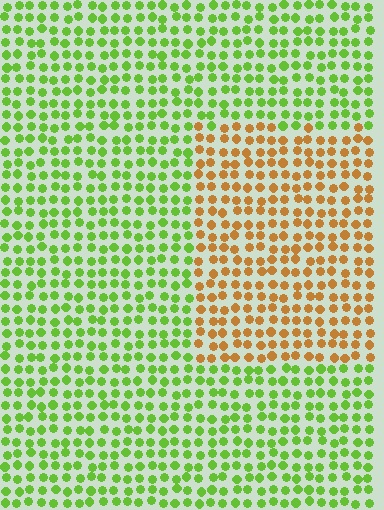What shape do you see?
I see a rectangle.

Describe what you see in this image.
The image is filled with small lime elements in a uniform arrangement. A rectangle-shaped region is visible where the elements are tinted to a slightly different hue, forming a subtle color boundary.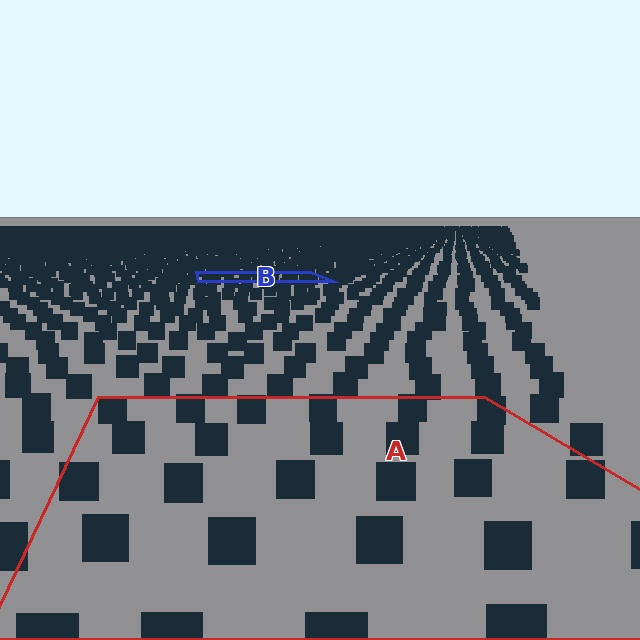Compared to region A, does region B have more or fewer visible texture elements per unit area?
Region B has more texture elements per unit area — they are packed more densely because it is farther away.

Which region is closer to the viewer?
Region A is closer. The texture elements there are larger and more spread out.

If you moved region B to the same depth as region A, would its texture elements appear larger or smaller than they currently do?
They would appear larger. At a closer depth, the same texture elements are projected at a bigger on-screen size.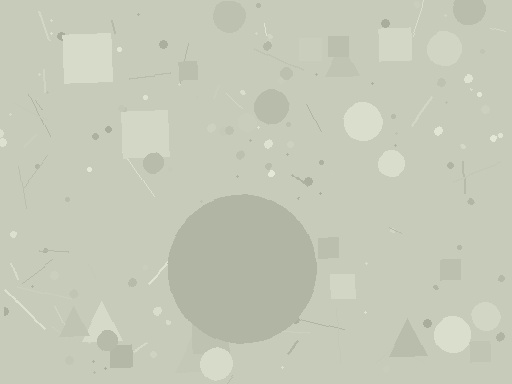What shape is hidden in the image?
A circle is hidden in the image.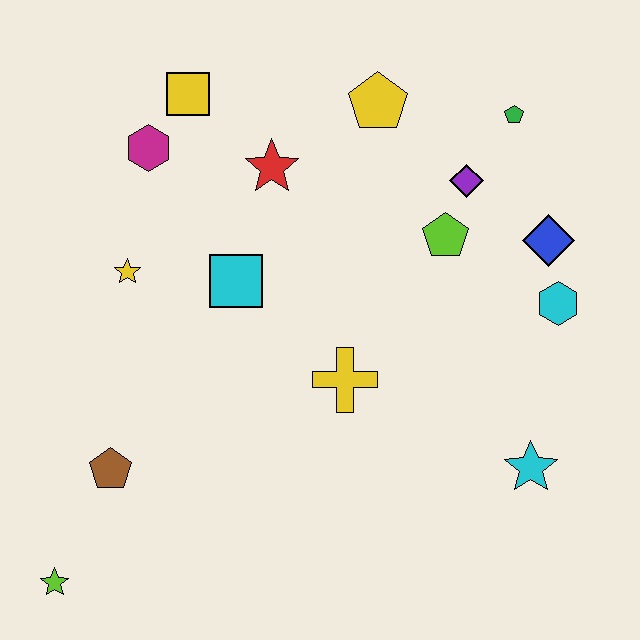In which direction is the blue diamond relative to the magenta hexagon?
The blue diamond is to the right of the magenta hexagon.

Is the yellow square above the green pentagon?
Yes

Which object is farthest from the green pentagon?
The lime star is farthest from the green pentagon.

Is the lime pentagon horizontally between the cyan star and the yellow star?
Yes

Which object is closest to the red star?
The yellow square is closest to the red star.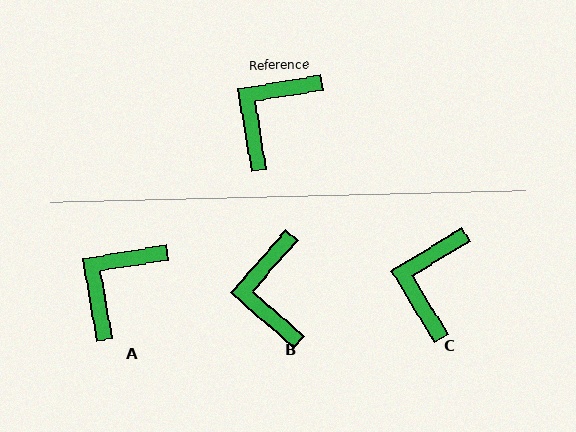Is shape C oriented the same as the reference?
No, it is off by about 22 degrees.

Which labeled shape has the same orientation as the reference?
A.